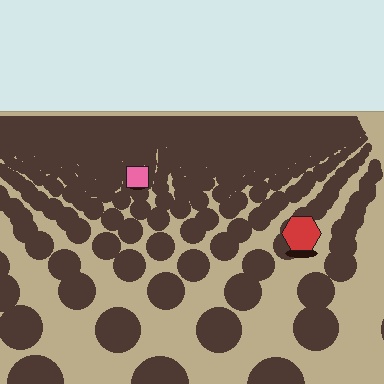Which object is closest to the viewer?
The red hexagon is closest. The texture marks near it are larger and more spread out.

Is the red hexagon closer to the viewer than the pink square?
Yes. The red hexagon is closer — you can tell from the texture gradient: the ground texture is coarser near it.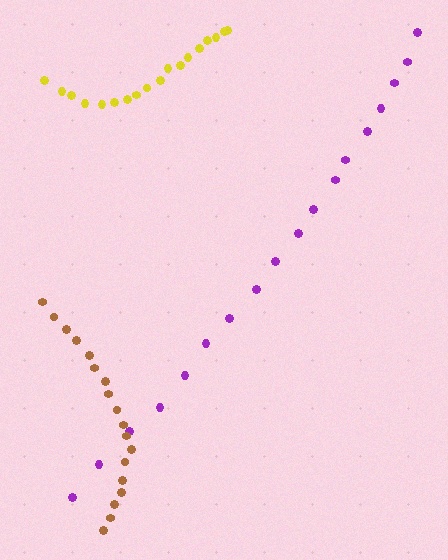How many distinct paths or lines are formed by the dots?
There are 3 distinct paths.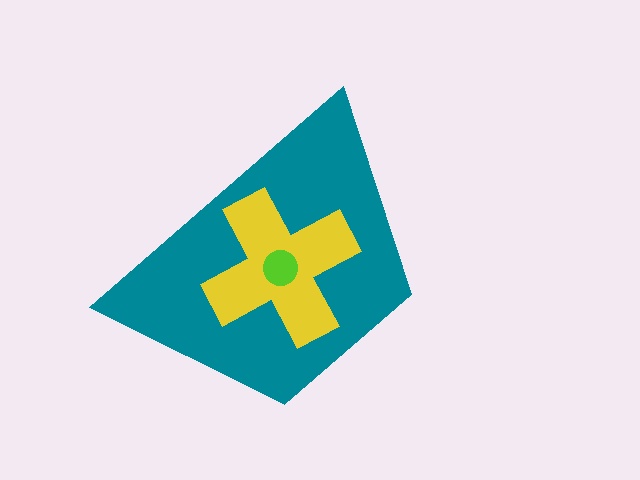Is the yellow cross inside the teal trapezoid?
Yes.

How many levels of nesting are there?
3.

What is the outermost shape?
The teal trapezoid.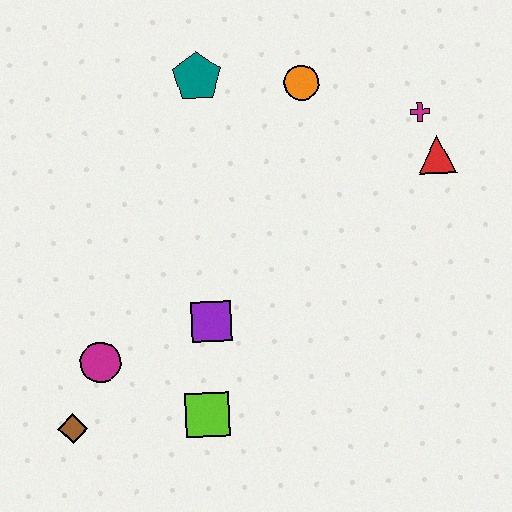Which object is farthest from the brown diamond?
The magenta cross is farthest from the brown diamond.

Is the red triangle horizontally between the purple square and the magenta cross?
No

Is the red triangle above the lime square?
Yes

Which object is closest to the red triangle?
The magenta cross is closest to the red triangle.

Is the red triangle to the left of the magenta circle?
No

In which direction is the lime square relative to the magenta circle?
The lime square is to the right of the magenta circle.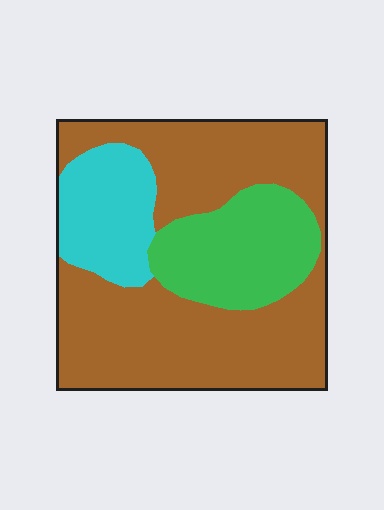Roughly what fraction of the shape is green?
Green takes up about one fifth (1/5) of the shape.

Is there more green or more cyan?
Green.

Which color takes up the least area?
Cyan, at roughly 15%.